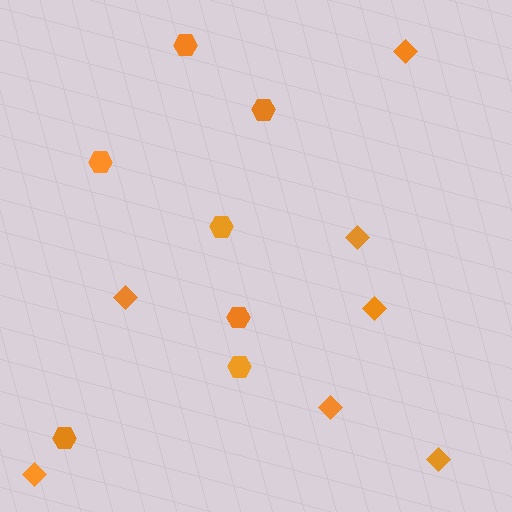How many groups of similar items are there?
There are 2 groups: one group of diamonds (7) and one group of hexagons (7).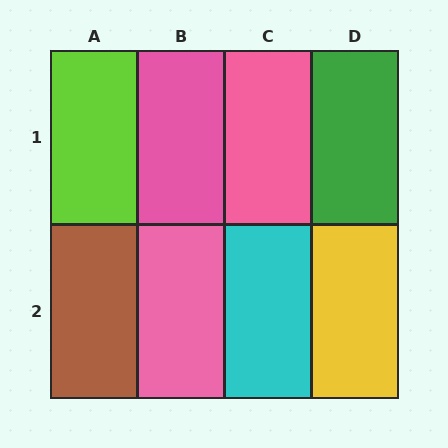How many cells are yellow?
1 cell is yellow.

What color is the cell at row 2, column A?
Brown.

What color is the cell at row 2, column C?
Cyan.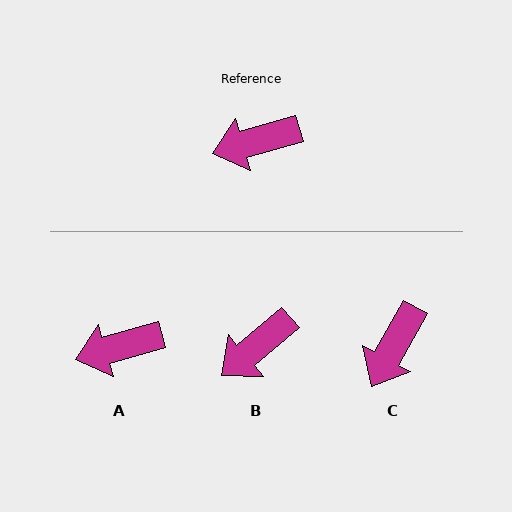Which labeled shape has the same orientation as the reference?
A.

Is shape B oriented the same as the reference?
No, it is off by about 24 degrees.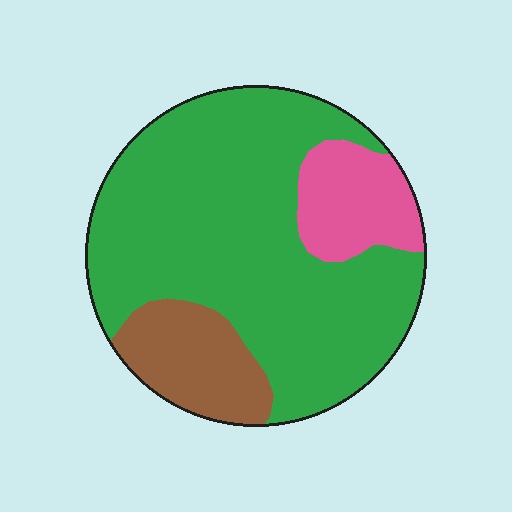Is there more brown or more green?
Green.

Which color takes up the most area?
Green, at roughly 70%.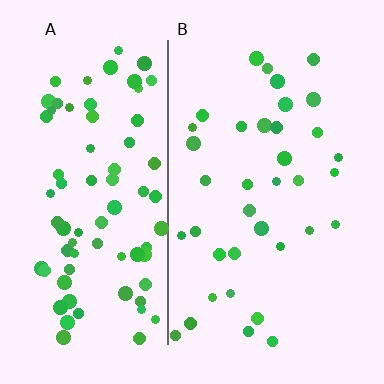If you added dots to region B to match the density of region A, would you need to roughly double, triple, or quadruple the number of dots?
Approximately double.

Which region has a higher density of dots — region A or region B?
A (the left).